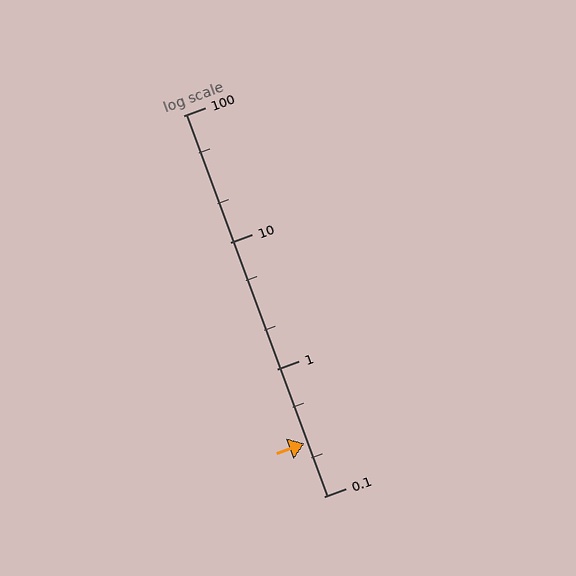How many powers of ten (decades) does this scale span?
The scale spans 3 decades, from 0.1 to 100.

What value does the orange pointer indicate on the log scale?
The pointer indicates approximately 0.26.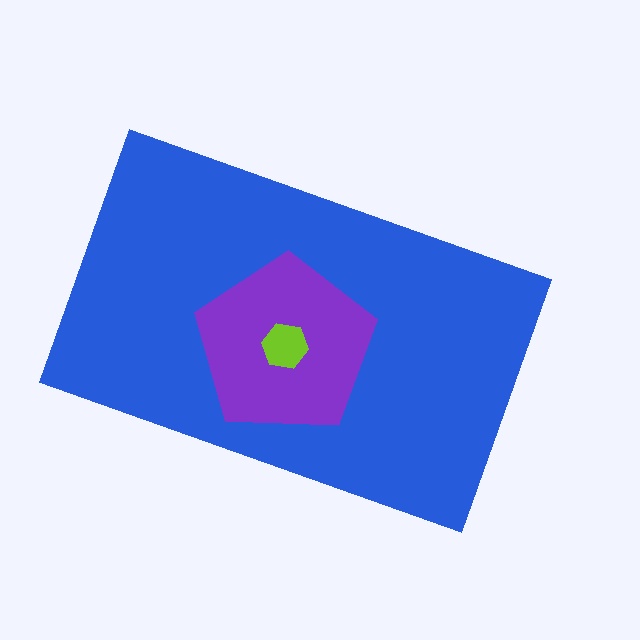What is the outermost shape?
The blue rectangle.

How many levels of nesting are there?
3.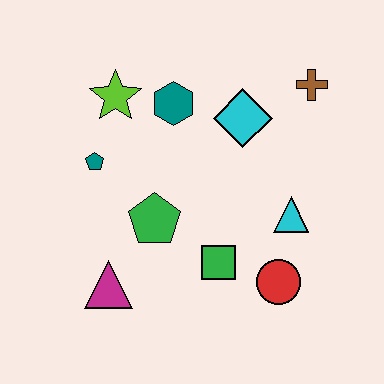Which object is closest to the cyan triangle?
The red circle is closest to the cyan triangle.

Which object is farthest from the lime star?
The red circle is farthest from the lime star.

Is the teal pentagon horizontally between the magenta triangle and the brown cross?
No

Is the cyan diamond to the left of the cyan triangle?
Yes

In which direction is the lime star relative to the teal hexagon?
The lime star is to the left of the teal hexagon.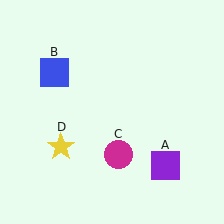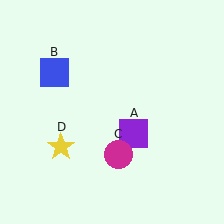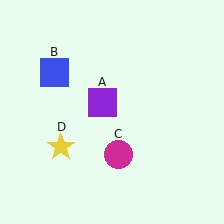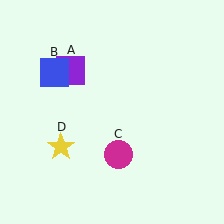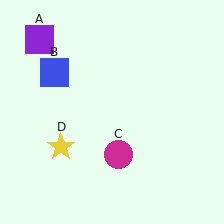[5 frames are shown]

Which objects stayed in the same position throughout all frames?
Blue square (object B) and magenta circle (object C) and yellow star (object D) remained stationary.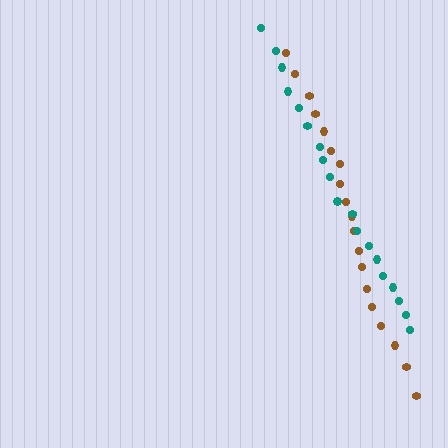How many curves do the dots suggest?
There are 2 distinct paths.